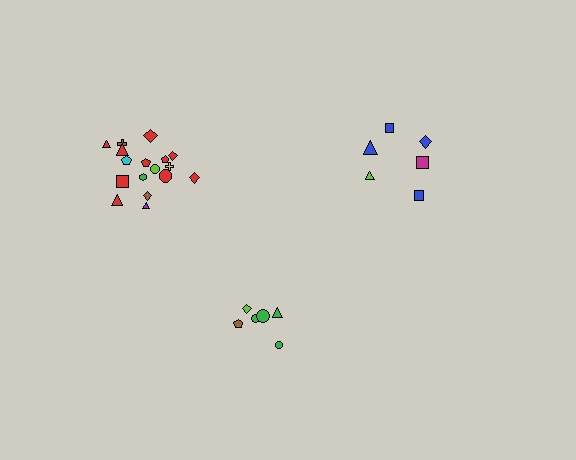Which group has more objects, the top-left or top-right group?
The top-left group.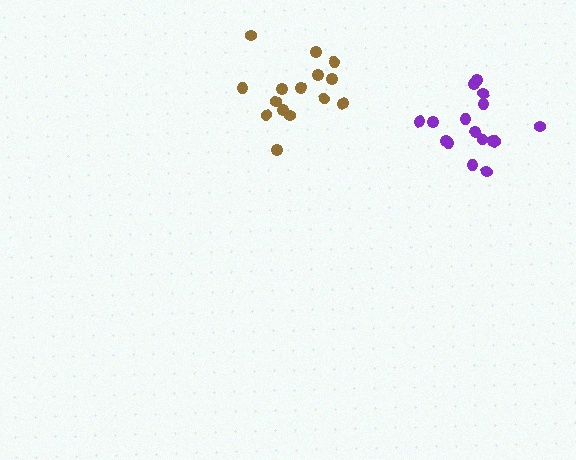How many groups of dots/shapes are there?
There are 2 groups.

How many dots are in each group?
Group 1: 15 dots, Group 2: 16 dots (31 total).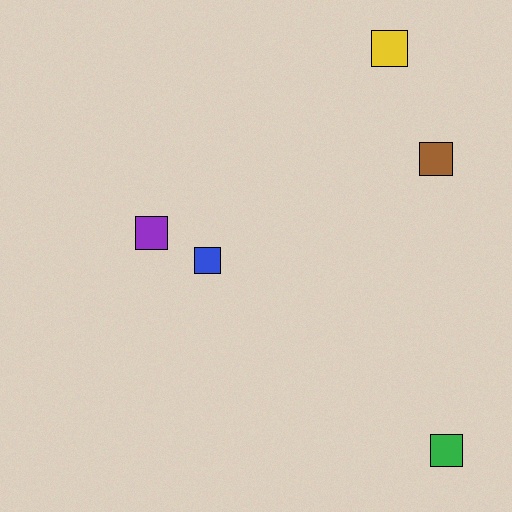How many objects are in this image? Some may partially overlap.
There are 5 objects.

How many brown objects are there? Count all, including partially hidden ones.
There is 1 brown object.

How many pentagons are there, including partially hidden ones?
There are no pentagons.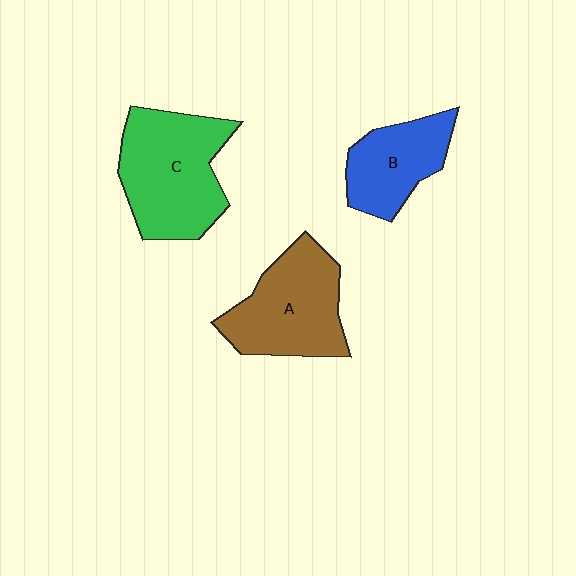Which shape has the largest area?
Shape C (green).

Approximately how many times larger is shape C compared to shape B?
Approximately 1.6 times.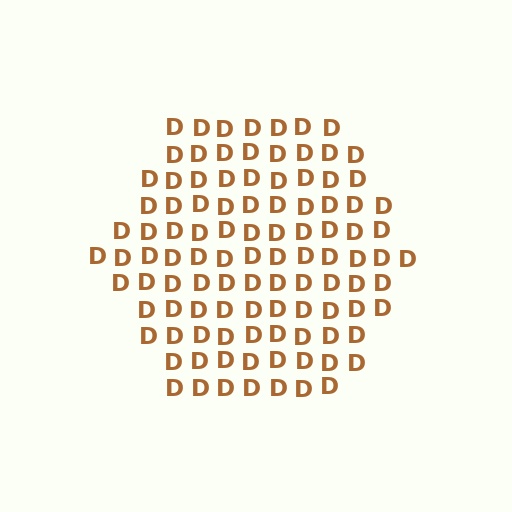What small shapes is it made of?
It is made of small letter D's.